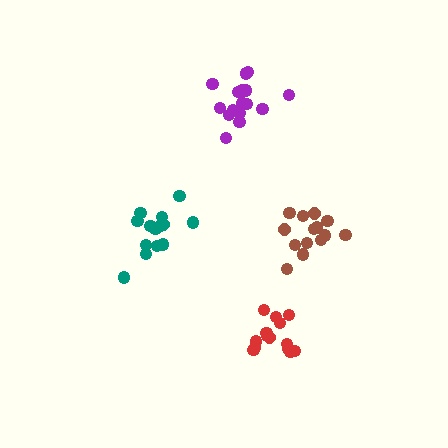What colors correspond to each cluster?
The clusters are colored: purple, brown, teal, red.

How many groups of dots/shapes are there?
There are 4 groups.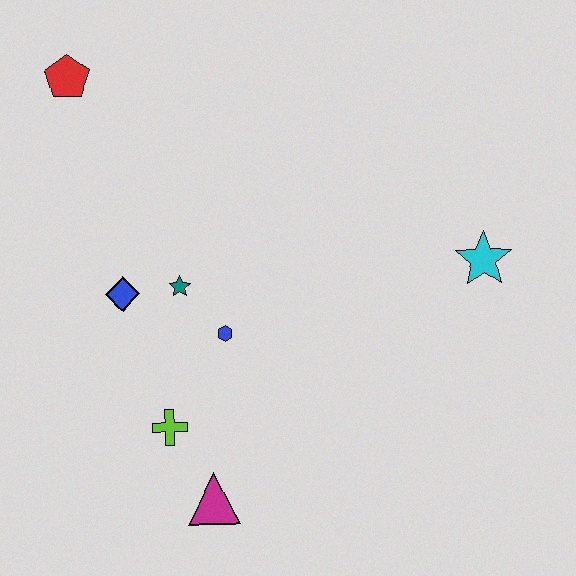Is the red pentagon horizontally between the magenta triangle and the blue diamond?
No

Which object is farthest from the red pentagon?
The cyan star is farthest from the red pentagon.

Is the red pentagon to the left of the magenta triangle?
Yes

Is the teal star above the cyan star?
No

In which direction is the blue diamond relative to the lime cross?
The blue diamond is above the lime cross.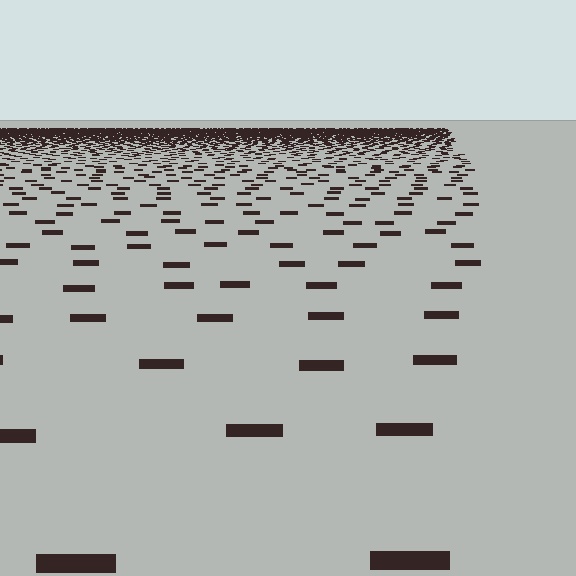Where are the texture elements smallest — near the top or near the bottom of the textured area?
Near the top.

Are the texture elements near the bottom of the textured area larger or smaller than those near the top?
Larger. Near the bottom, elements are closer to the viewer and appear at a bigger on-screen size.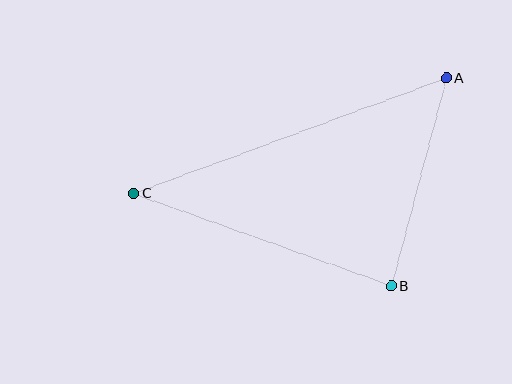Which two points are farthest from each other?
Points A and C are farthest from each other.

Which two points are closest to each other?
Points A and B are closest to each other.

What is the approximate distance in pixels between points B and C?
The distance between B and C is approximately 274 pixels.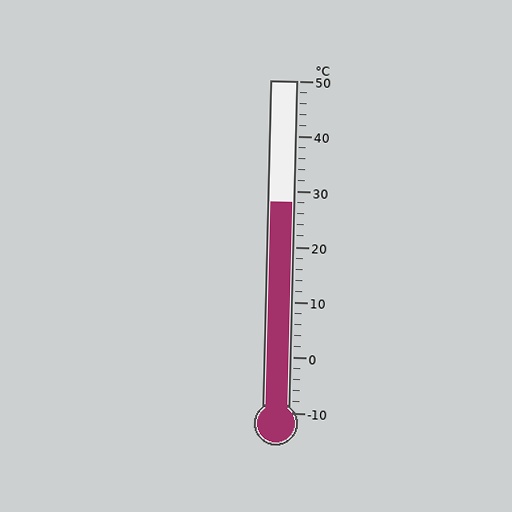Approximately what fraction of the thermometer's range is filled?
The thermometer is filled to approximately 65% of its range.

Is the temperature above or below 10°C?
The temperature is above 10°C.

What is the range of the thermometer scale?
The thermometer scale ranges from -10°C to 50°C.